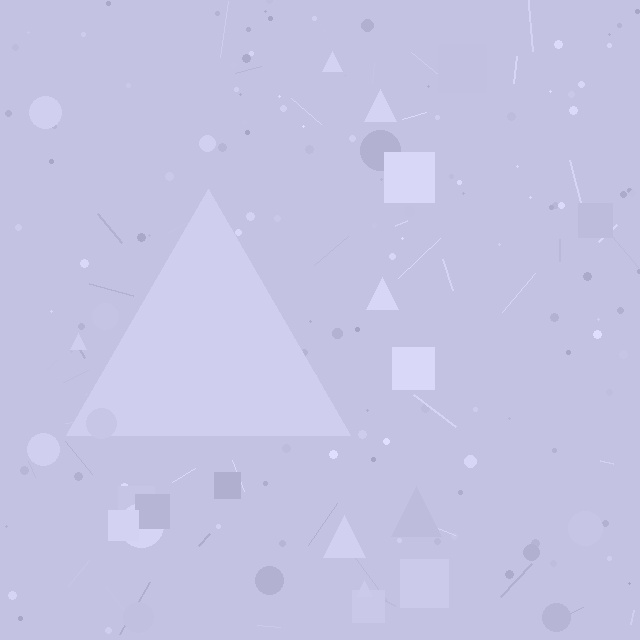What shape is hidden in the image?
A triangle is hidden in the image.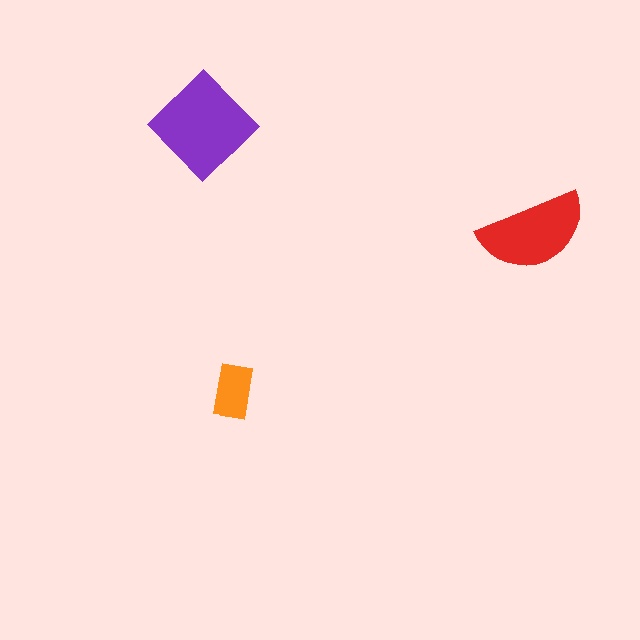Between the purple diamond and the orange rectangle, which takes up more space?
The purple diamond.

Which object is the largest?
The purple diamond.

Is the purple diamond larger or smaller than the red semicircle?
Larger.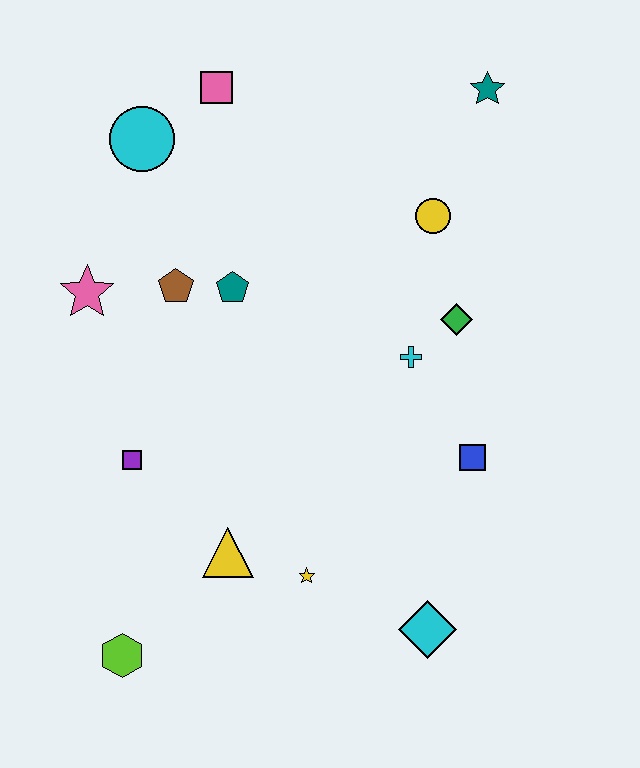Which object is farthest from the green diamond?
The lime hexagon is farthest from the green diamond.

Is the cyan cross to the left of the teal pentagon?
No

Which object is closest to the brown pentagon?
The teal pentagon is closest to the brown pentagon.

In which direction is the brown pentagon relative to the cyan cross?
The brown pentagon is to the left of the cyan cross.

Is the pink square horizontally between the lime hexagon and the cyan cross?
Yes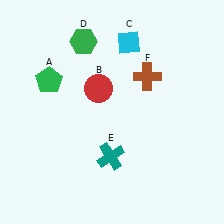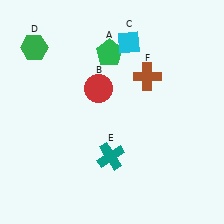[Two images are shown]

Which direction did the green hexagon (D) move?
The green hexagon (D) moved left.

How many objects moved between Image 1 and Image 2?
2 objects moved between the two images.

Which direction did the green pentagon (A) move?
The green pentagon (A) moved right.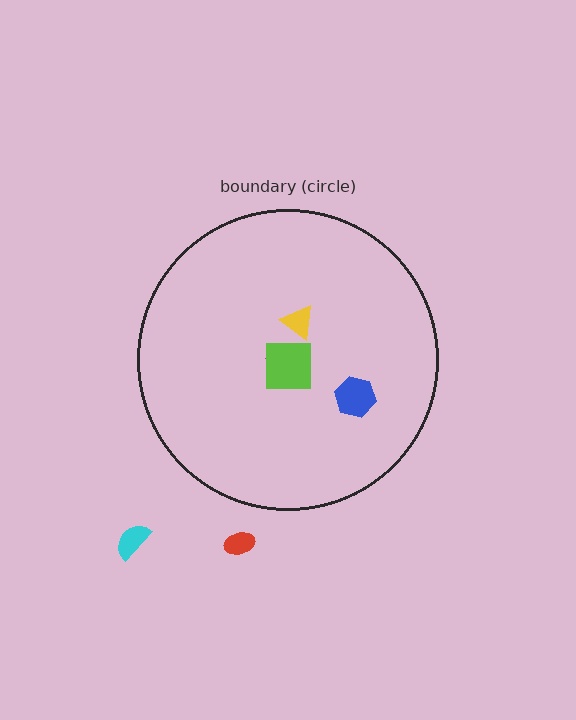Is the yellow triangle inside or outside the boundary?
Inside.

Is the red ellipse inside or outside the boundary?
Outside.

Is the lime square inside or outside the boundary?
Inside.